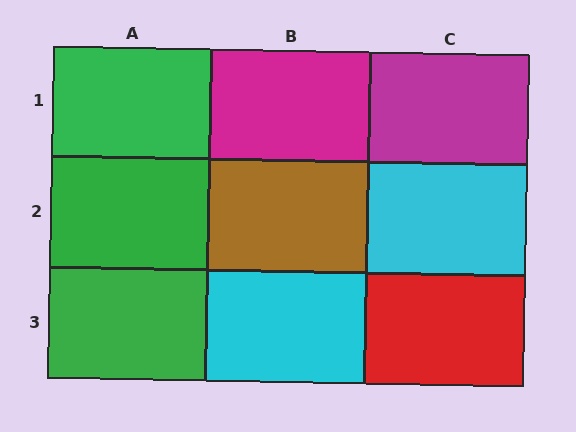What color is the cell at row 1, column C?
Magenta.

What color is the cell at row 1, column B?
Magenta.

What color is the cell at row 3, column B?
Cyan.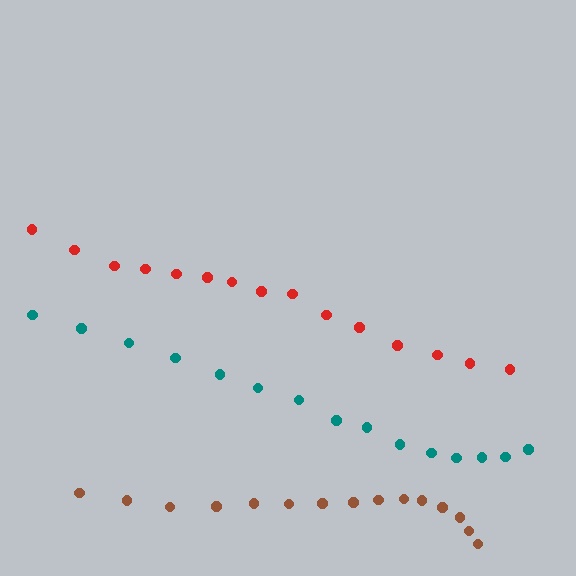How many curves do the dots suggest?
There are 3 distinct paths.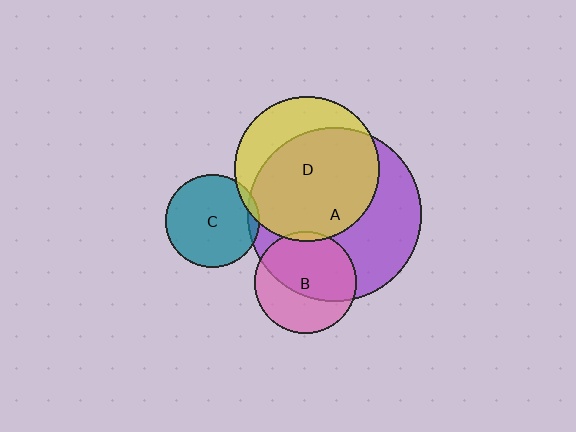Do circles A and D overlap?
Yes.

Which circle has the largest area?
Circle A (purple).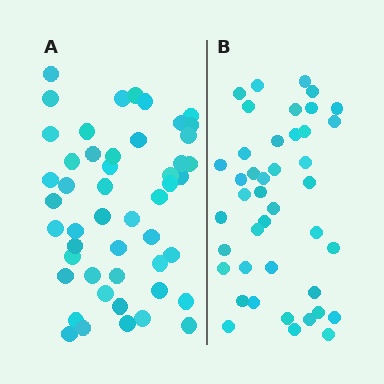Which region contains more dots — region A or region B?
Region A (the left region) has more dots.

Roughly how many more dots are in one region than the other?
Region A has roughly 8 or so more dots than region B.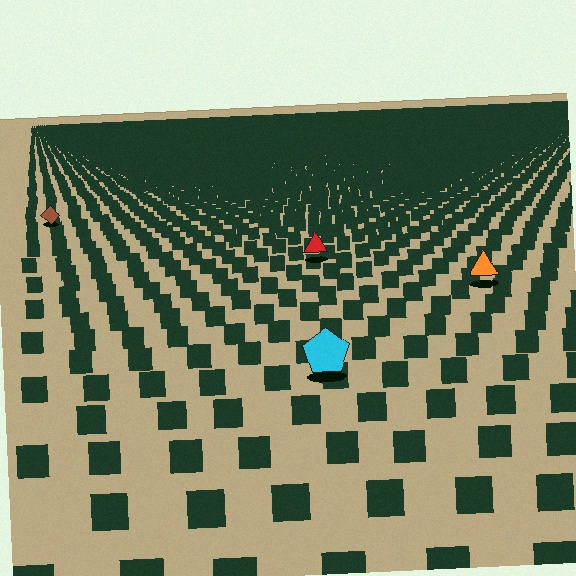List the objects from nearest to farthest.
From nearest to farthest: the cyan pentagon, the orange triangle, the red triangle, the brown diamond.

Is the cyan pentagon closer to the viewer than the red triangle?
Yes. The cyan pentagon is closer — you can tell from the texture gradient: the ground texture is coarser near it.